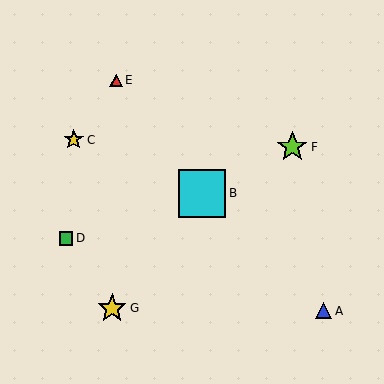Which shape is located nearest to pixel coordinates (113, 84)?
The red triangle (labeled E) at (116, 80) is nearest to that location.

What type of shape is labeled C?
Shape C is a yellow star.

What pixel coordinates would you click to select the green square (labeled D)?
Click at (66, 238) to select the green square D.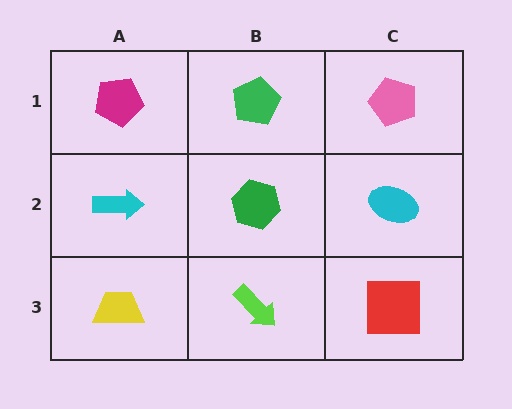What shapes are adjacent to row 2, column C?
A pink pentagon (row 1, column C), a red square (row 3, column C), a green hexagon (row 2, column B).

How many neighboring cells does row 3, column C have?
2.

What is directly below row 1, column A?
A cyan arrow.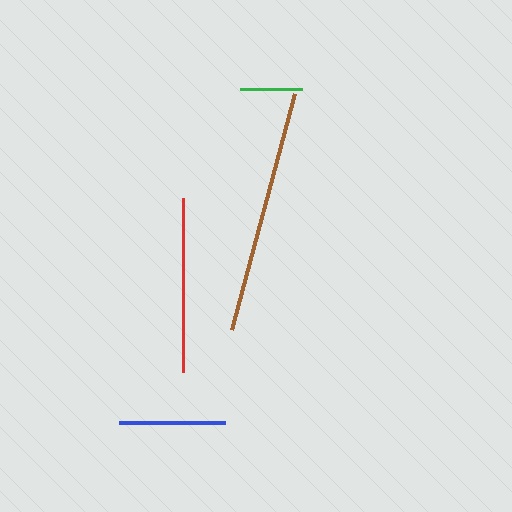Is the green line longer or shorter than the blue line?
The blue line is longer than the green line.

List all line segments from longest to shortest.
From longest to shortest: brown, red, blue, green.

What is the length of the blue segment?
The blue segment is approximately 106 pixels long.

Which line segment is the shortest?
The green line is the shortest at approximately 62 pixels.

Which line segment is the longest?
The brown line is the longest at approximately 244 pixels.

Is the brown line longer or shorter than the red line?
The brown line is longer than the red line.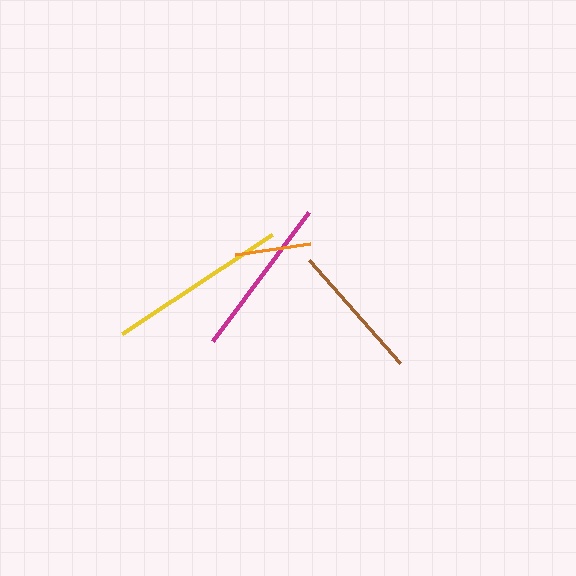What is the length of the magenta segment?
The magenta segment is approximately 161 pixels long.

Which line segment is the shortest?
The orange line is the shortest at approximately 76 pixels.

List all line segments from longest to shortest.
From longest to shortest: yellow, magenta, brown, orange.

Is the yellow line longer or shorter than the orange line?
The yellow line is longer than the orange line.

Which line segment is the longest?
The yellow line is the longest at approximately 180 pixels.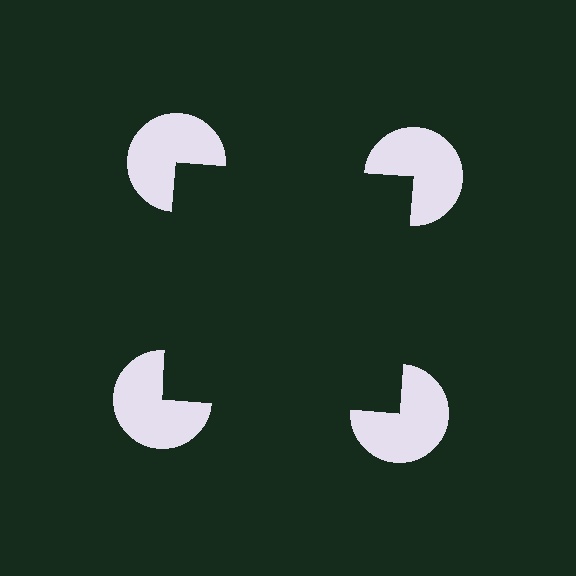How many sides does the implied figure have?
4 sides.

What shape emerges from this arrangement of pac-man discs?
An illusory square — its edges are inferred from the aligned wedge cuts in the pac-man discs, not physically drawn.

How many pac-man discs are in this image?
There are 4 — one at each vertex of the illusory square.